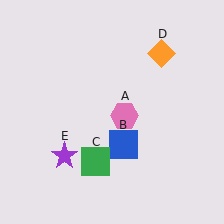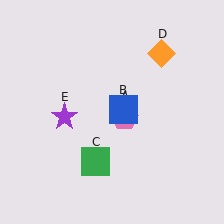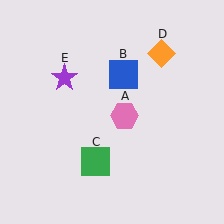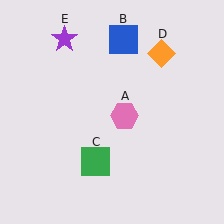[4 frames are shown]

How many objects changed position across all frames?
2 objects changed position: blue square (object B), purple star (object E).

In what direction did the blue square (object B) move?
The blue square (object B) moved up.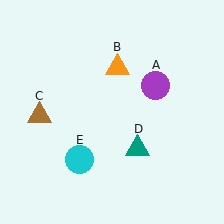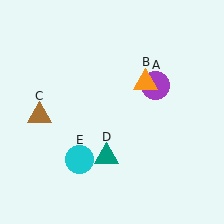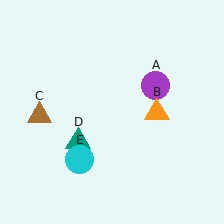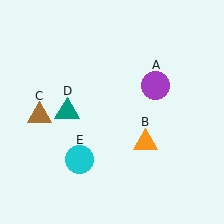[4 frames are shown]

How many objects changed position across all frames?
2 objects changed position: orange triangle (object B), teal triangle (object D).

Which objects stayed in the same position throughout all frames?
Purple circle (object A) and brown triangle (object C) and cyan circle (object E) remained stationary.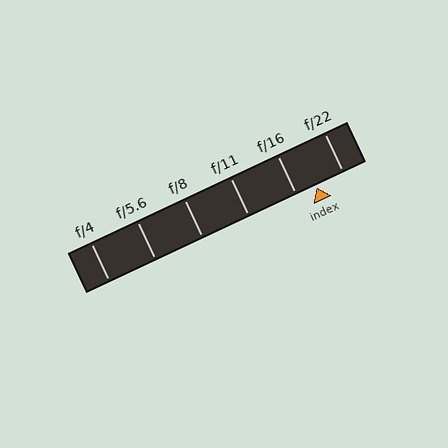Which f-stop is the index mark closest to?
The index mark is closest to f/16.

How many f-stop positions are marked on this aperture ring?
There are 6 f-stop positions marked.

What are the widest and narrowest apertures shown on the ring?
The widest aperture shown is f/4 and the narrowest is f/22.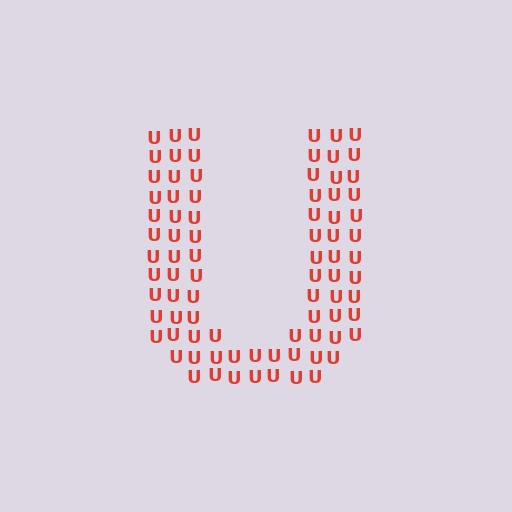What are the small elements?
The small elements are letter U's.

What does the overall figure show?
The overall figure shows the letter U.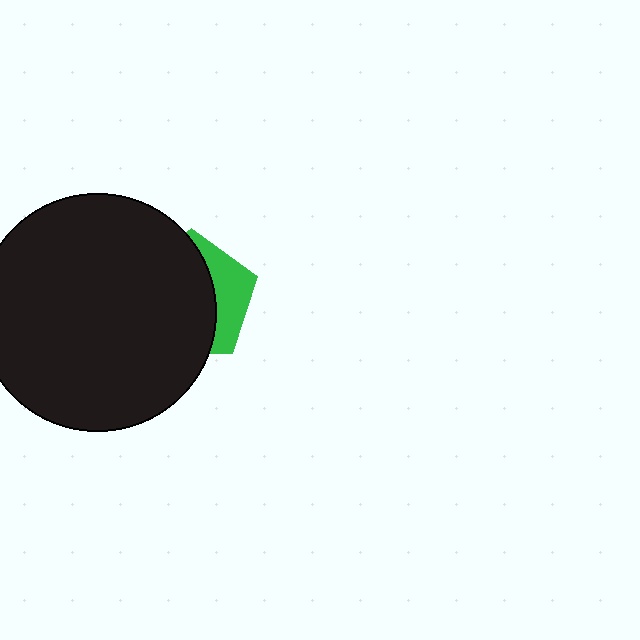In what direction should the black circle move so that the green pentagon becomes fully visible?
The black circle should move left. That is the shortest direction to clear the overlap and leave the green pentagon fully visible.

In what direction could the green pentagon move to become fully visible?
The green pentagon could move right. That would shift it out from behind the black circle entirely.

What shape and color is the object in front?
The object in front is a black circle.